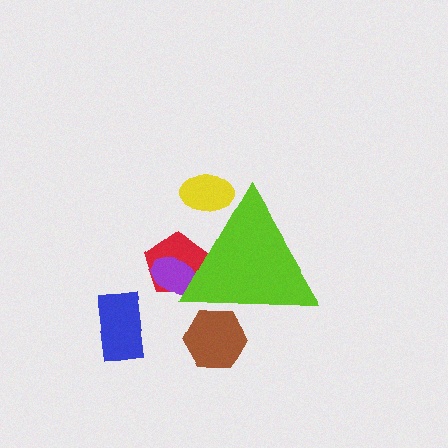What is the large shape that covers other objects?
A lime triangle.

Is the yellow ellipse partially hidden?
Yes, the yellow ellipse is partially hidden behind the lime triangle.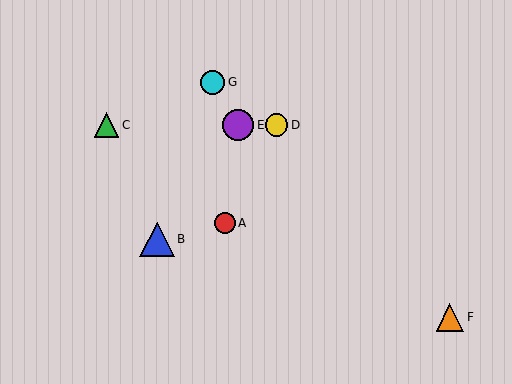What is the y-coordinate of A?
Object A is at y≈223.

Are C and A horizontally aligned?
No, C is at y≈125 and A is at y≈223.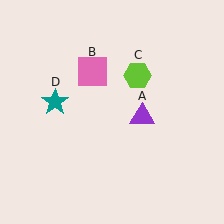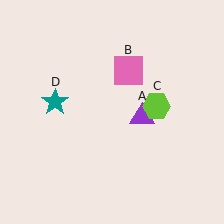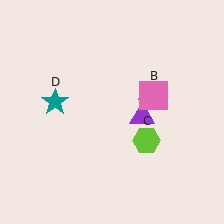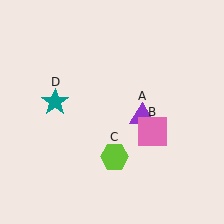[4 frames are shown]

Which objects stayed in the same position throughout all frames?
Purple triangle (object A) and teal star (object D) remained stationary.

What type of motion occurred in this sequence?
The pink square (object B), lime hexagon (object C) rotated clockwise around the center of the scene.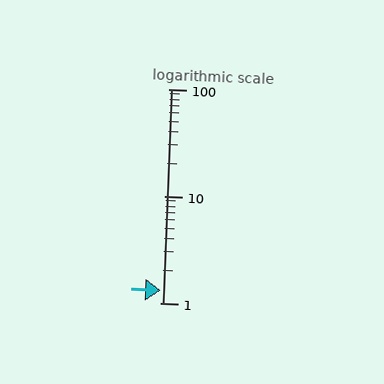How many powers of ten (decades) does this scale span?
The scale spans 2 decades, from 1 to 100.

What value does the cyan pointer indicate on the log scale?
The pointer indicates approximately 1.3.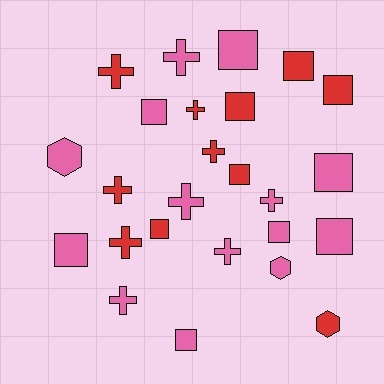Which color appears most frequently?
Pink, with 14 objects.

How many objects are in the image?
There are 25 objects.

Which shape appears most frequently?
Square, with 12 objects.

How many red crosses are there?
There are 5 red crosses.